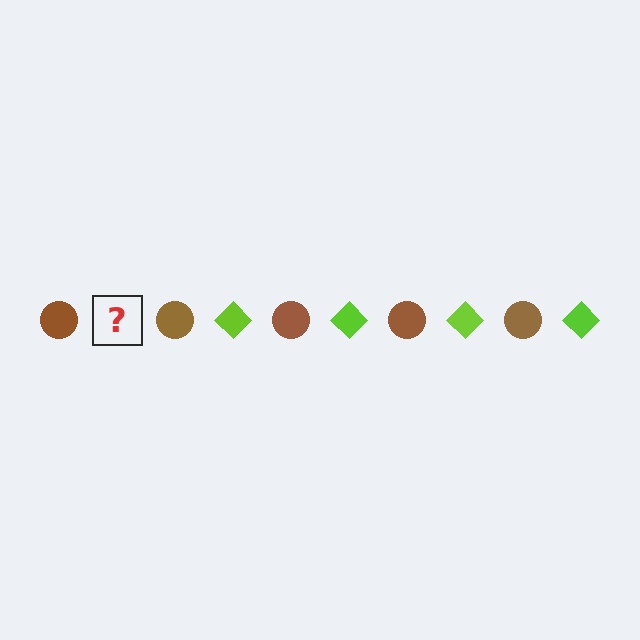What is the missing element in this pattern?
The missing element is a lime diamond.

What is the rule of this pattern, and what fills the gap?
The rule is that the pattern alternates between brown circle and lime diamond. The gap should be filled with a lime diamond.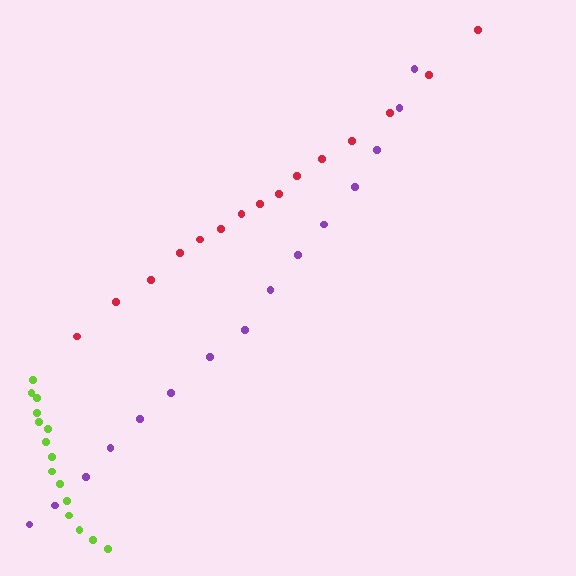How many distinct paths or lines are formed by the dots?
There are 3 distinct paths.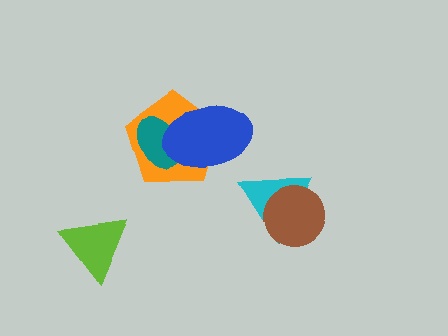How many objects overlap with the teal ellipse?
2 objects overlap with the teal ellipse.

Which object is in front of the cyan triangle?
The brown circle is in front of the cyan triangle.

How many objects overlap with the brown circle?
1 object overlaps with the brown circle.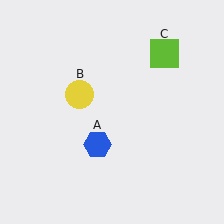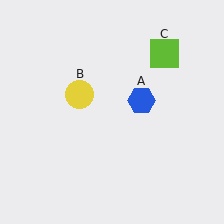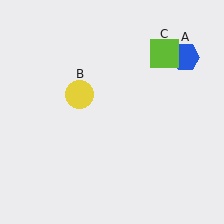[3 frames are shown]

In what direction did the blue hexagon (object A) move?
The blue hexagon (object A) moved up and to the right.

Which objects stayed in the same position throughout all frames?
Yellow circle (object B) and lime square (object C) remained stationary.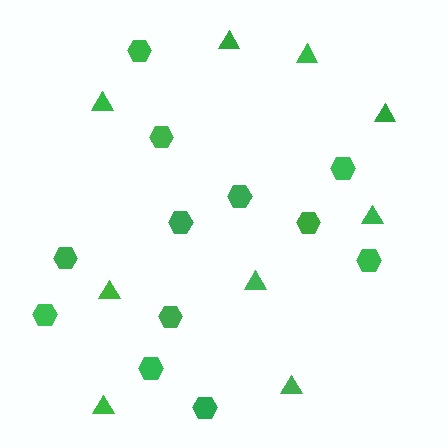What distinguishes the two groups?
There are 2 groups: one group of triangles (9) and one group of hexagons (12).